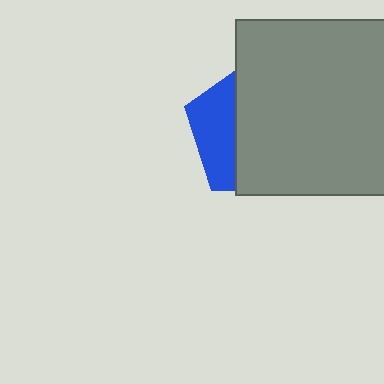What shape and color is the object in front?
The object in front is a gray square.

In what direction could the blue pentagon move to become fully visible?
The blue pentagon could move left. That would shift it out from behind the gray square entirely.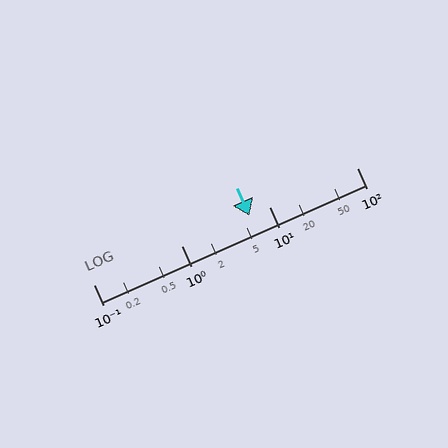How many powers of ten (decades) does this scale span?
The scale spans 3 decades, from 0.1 to 100.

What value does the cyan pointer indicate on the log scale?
The pointer indicates approximately 6.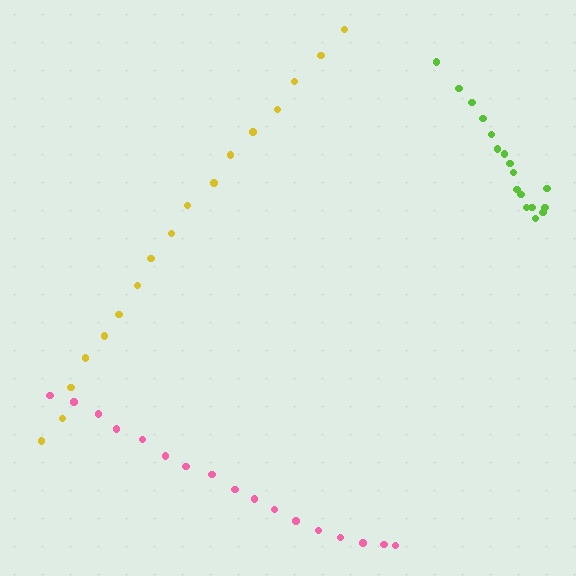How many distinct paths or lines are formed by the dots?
There are 3 distinct paths.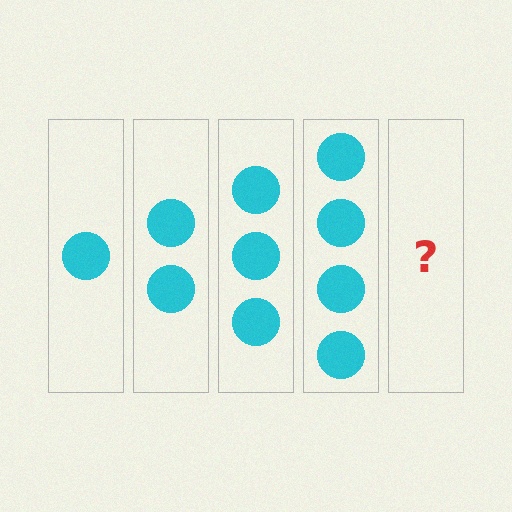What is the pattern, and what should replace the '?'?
The pattern is that each step adds one more circle. The '?' should be 5 circles.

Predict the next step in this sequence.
The next step is 5 circles.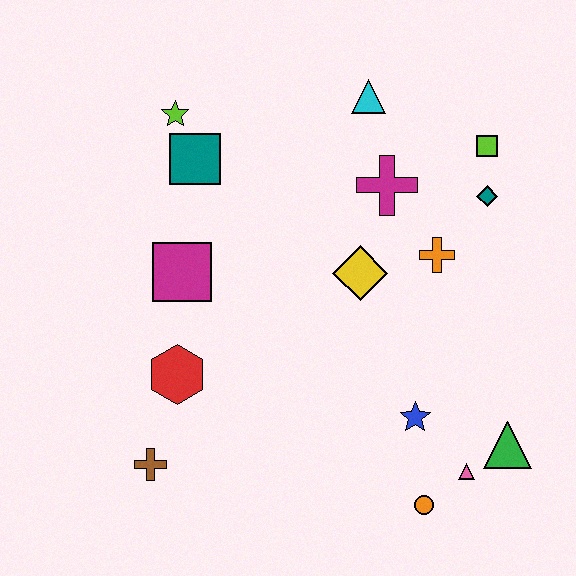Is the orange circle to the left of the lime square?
Yes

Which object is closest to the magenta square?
The red hexagon is closest to the magenta square.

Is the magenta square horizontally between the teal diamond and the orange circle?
No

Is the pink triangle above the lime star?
No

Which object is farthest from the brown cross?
The lime square is farthest from the brown cross.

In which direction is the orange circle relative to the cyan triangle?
The orange circle is below the cyan triangle.